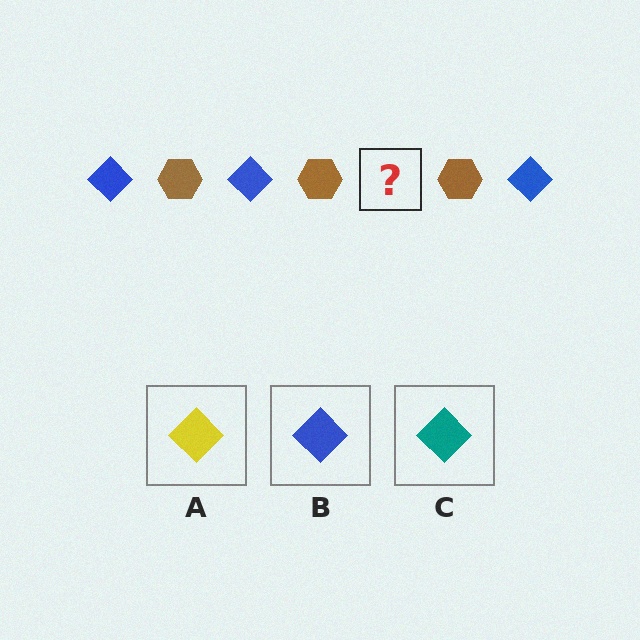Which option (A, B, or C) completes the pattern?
B.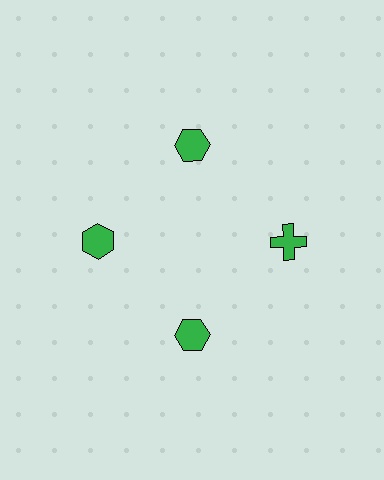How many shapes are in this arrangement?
There are 4 shapes arranged in a ring pattern.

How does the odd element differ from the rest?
It has a different shape: cross instead of hexagon.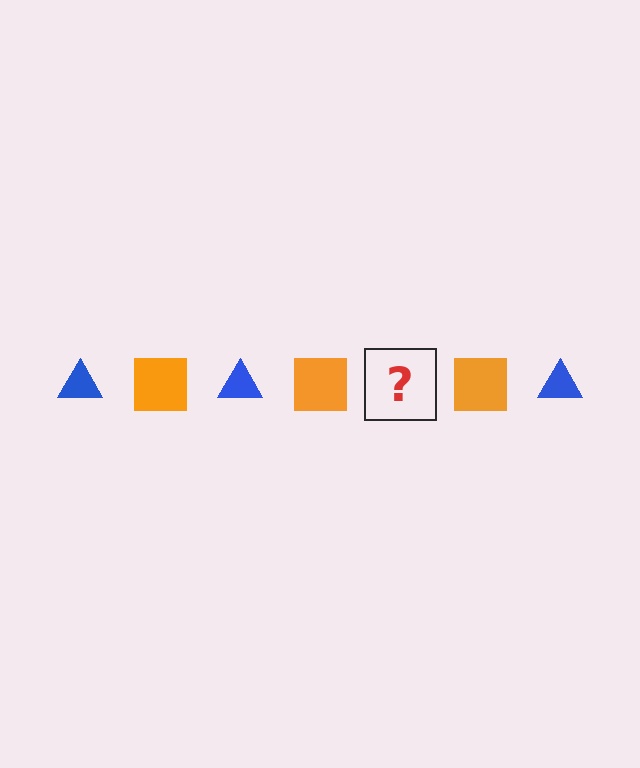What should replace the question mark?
The question mark should be replaced with a blue triangle.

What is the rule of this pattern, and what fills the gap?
The rule is that the pattern alternates between blue triangle and orange square. The gap should be filled with a blue triangle.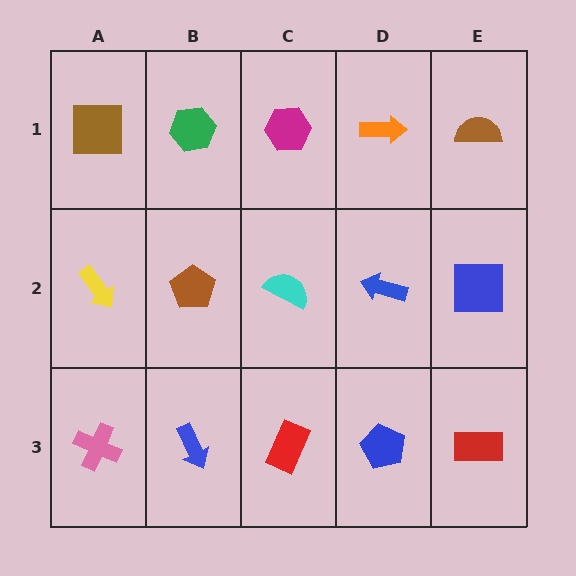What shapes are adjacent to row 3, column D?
A blue arrow (row 2, column D), a red rectangle (row 3, column C), a red rectangle (row 3, column E).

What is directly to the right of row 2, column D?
A blue square.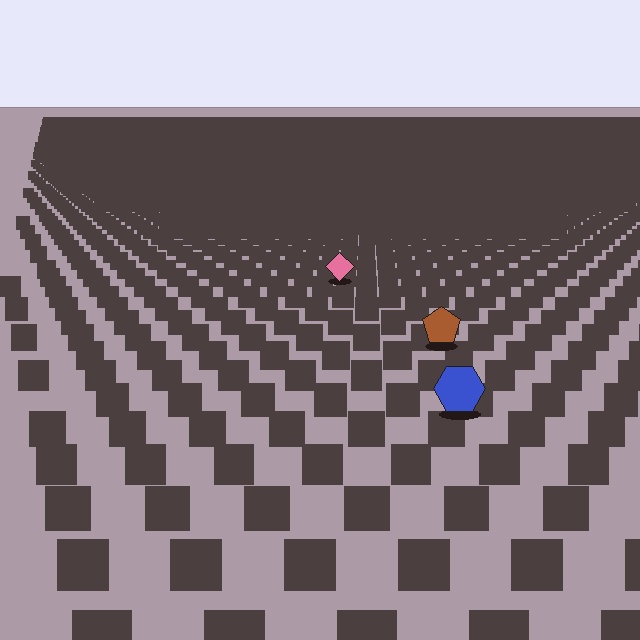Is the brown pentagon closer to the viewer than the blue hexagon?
No. The blue hexagon is closer — you can tell from the texture gradient: the ground texture is coarser near it.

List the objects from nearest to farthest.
From nearest to farthest: the blue hexagon, the brown pentagon, the pink diamond.